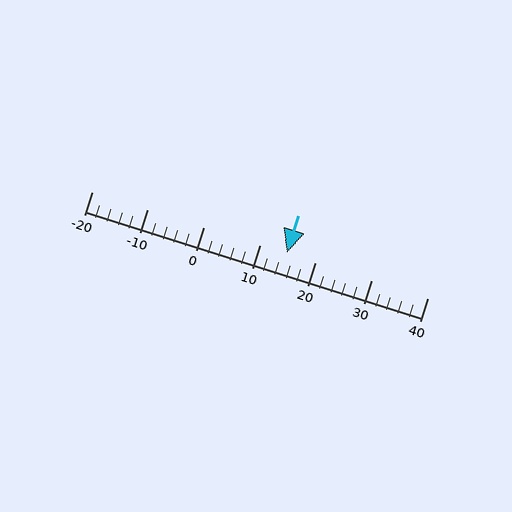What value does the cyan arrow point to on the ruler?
The cyan arrow points to approximately 15.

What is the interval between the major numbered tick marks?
The major tick marks are spaced 10 units apart.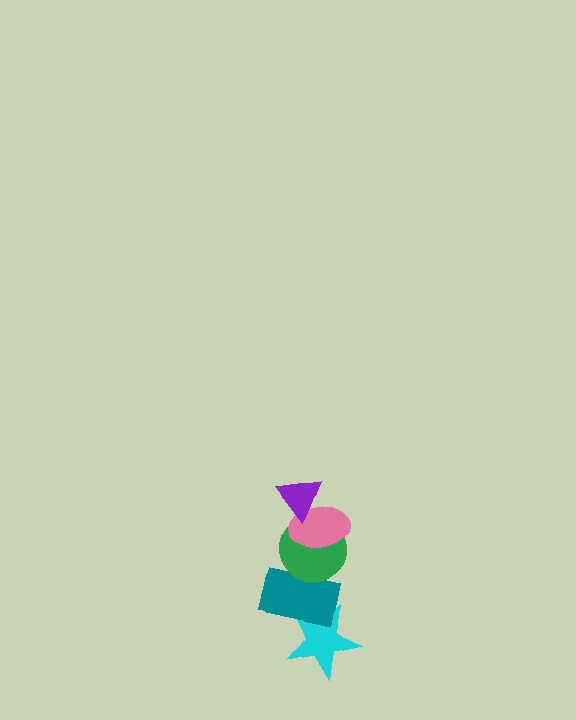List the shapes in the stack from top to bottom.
From top to bottom: the purple triangle, the pink ellipse, the green circle, the teal rectangle, the cyan star.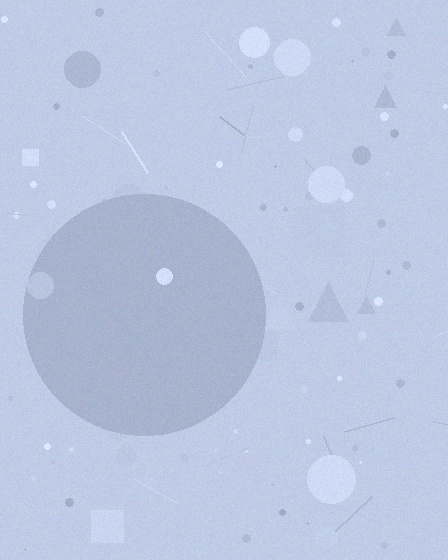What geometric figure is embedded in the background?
A circle is embedded in the background.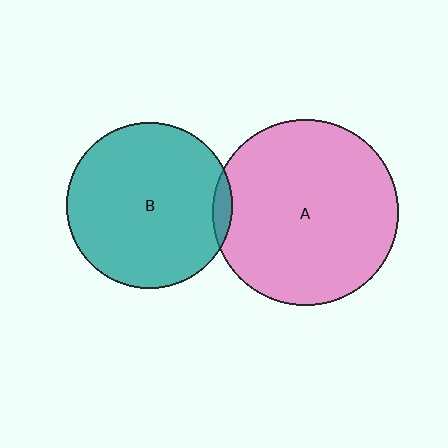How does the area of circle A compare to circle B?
Approximately 1.2 times.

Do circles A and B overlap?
Yes.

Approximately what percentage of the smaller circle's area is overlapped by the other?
Approximately 5%.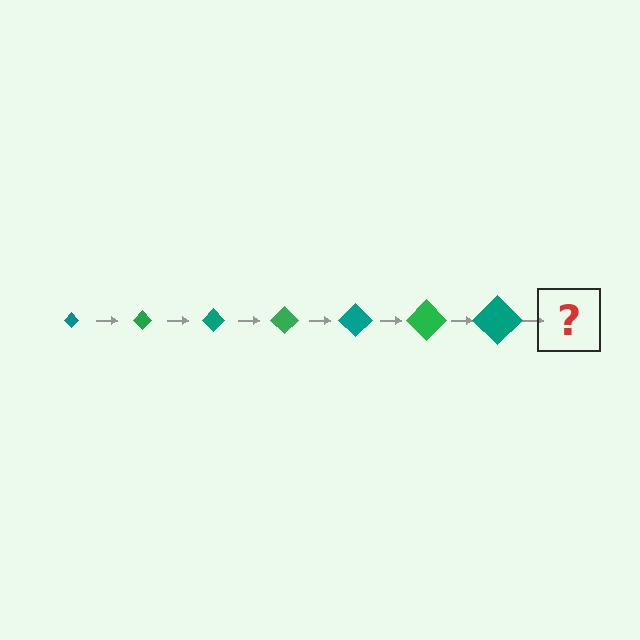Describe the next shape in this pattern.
It should be a green diamond, larger than the previous one.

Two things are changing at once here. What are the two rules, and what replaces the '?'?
The two rules are that the diamond grows larger each step and the color cycles through teal and green. The '?' should be a green diamond, larger than the previous one.